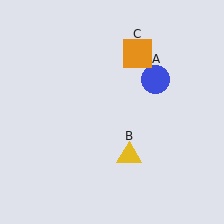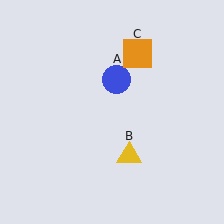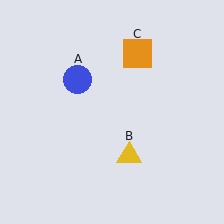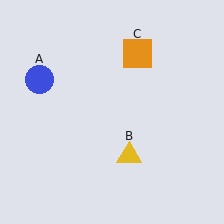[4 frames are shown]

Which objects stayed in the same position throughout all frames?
Yellow triangle (object B) and orange square (object C) remained stationary.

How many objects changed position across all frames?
1 object changed position: blue circle (object A).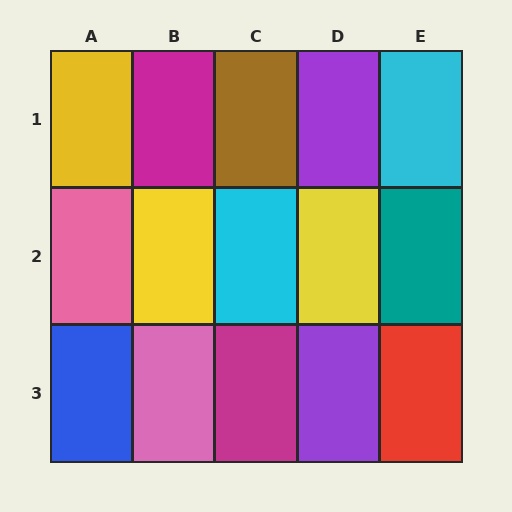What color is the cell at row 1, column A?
Yellow.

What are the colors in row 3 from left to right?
Blue, pink, magenta, purple, red.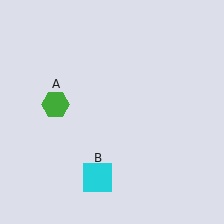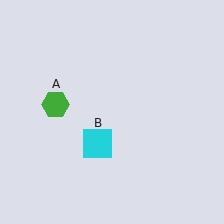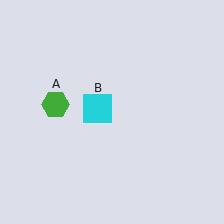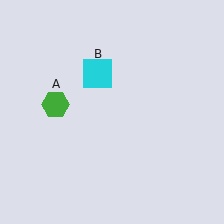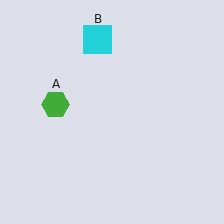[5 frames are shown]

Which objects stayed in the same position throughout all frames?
Green hexagon (object A) remained stationary.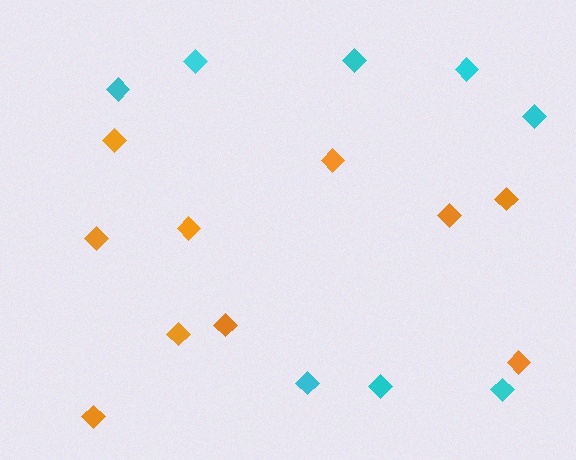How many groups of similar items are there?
There are 2 groups: one group of cyan diamonds (8) and one group of orange diamonds (10).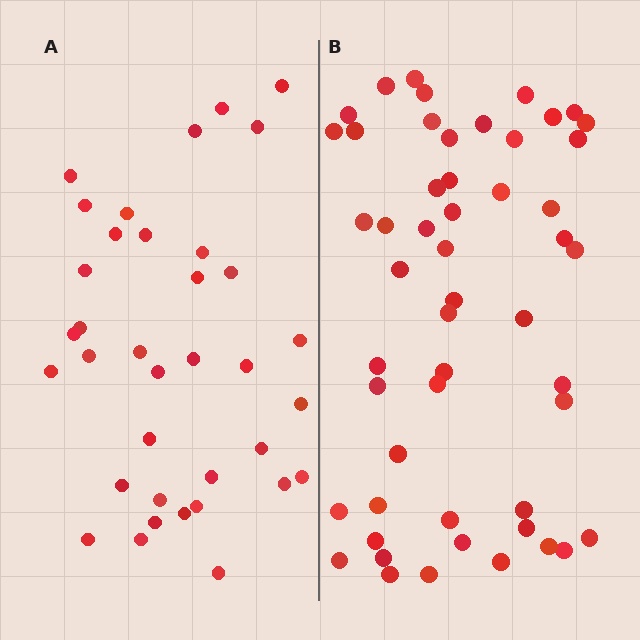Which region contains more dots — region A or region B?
Region B (the right region) has more dots.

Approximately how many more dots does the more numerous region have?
Region B has approximately 15 more dots than region A.